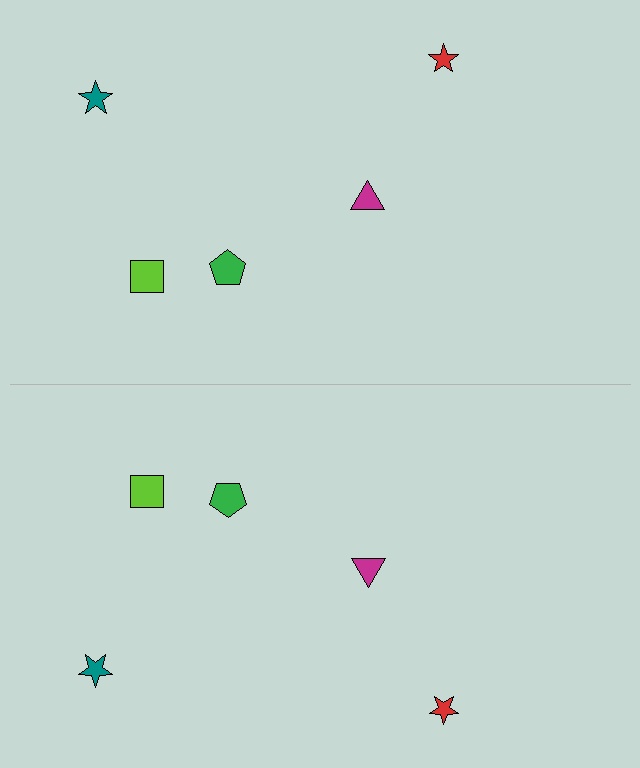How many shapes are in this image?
There are 10 shapes in this image.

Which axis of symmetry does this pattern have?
The pattern has a horizontal axis of symmetry running through the center of the image.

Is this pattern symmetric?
Yes, this pattern has bilateral (reflection) symmetry.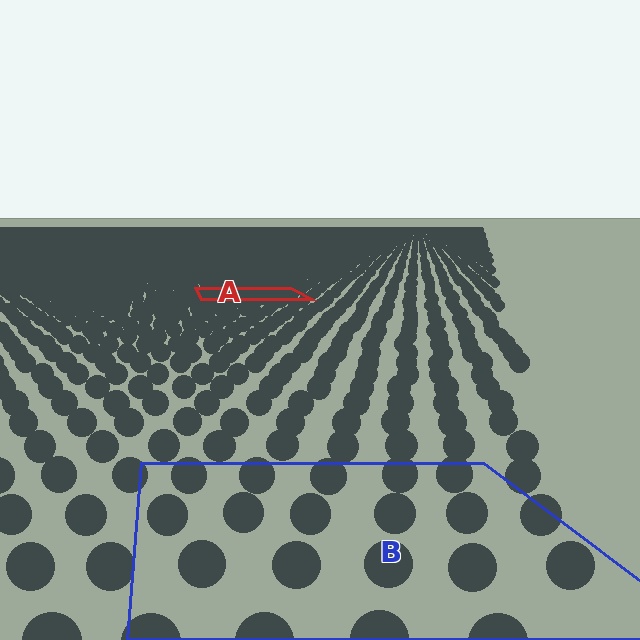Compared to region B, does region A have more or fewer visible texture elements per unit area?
Region A has more texture elements per unit area — they are packed more densely because it is farther away.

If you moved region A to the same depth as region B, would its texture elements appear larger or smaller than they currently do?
They would appear larger. At a closer depth, the same texture elements are projected at a bigger on-screen size.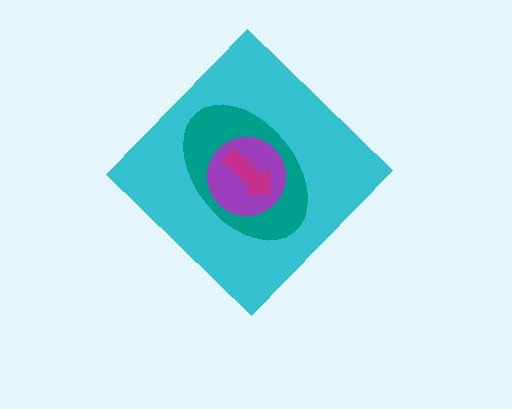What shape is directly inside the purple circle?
The magenta arrow.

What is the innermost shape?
The magenta arrow.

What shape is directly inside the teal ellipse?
The purple circle.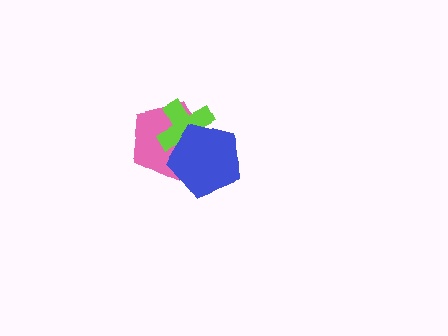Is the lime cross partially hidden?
Yes, it is partially covered by another shape.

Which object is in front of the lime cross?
The blue pentagon is in front of the lime cross.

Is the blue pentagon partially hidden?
No, no other shape covers it.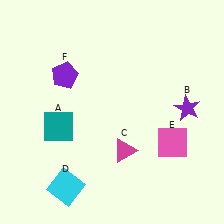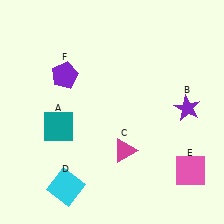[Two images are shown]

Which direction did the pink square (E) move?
The pink square (E) moved down.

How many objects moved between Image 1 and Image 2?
1 object moved between the two images.